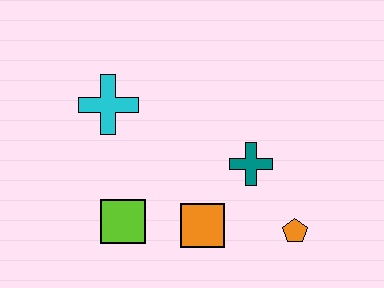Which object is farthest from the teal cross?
The cyan cross is farthest from the teal cross.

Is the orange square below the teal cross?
Yes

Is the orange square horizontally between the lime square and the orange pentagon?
Yes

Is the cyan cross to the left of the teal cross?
Yes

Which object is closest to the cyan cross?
The lime square is closest to the cyan cross.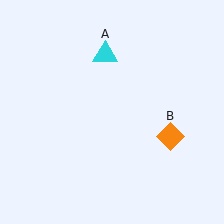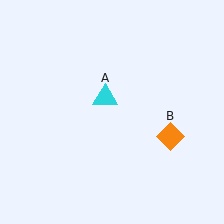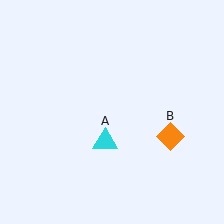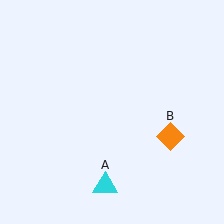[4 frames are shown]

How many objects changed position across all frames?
1 object changed position: cyan triangle (object A).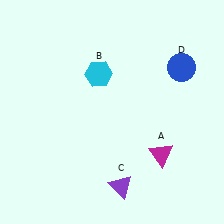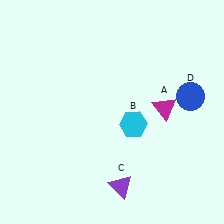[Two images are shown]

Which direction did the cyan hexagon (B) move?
The cyan hexagon (B) moved down.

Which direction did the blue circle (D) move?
The blue circle (D) moved down.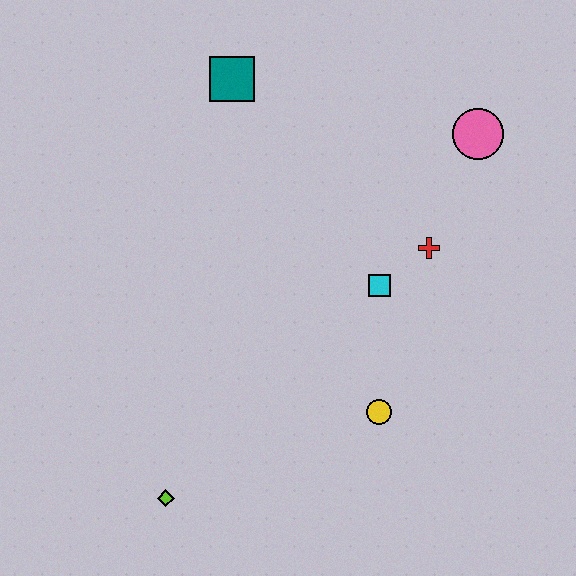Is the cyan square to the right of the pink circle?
No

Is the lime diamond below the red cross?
Yes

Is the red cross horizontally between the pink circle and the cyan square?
Yes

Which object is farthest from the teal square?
The lime diamond is farthest from the teal square.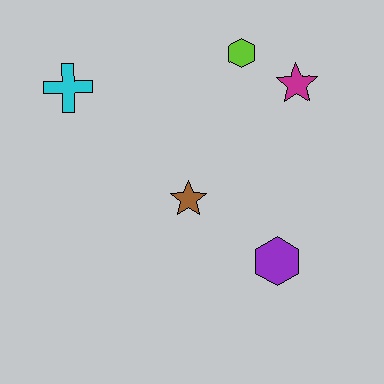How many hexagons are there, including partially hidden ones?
There are 2 hexagons.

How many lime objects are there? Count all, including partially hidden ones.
There is 1 lime object.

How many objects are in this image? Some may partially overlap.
There are 5 objects.